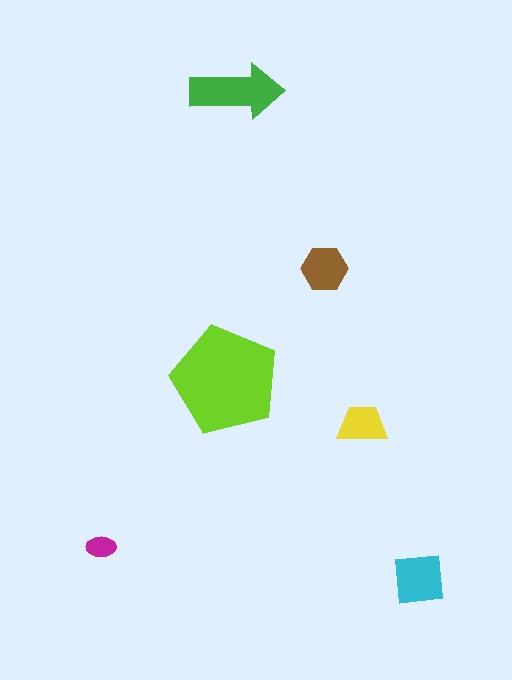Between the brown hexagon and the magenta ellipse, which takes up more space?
The brown hexagon.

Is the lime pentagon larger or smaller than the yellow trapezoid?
Larger.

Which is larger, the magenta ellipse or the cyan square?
The cyan square.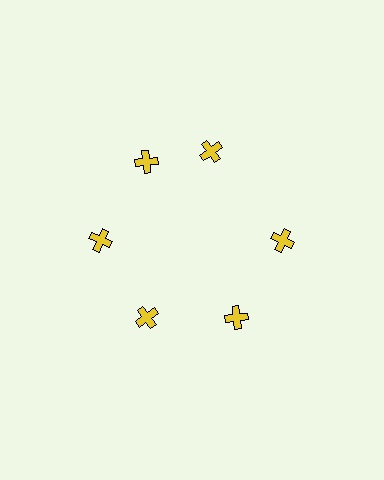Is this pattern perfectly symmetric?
No. The 6 yellow crosses are arranged in a ring, but one element near the 1 o'clock position is rotated out of alignment along the ring, breaking the 6-fold rotational symmetry.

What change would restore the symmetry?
The symmetry would be restored by rotating it back into even spacing with its neighbors so that all 6 crosses sit at equal angles and equal distance from the center.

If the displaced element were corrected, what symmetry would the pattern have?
It would have 6-fold rotational symmetry — the pattern would map onto itself every 60 degrees.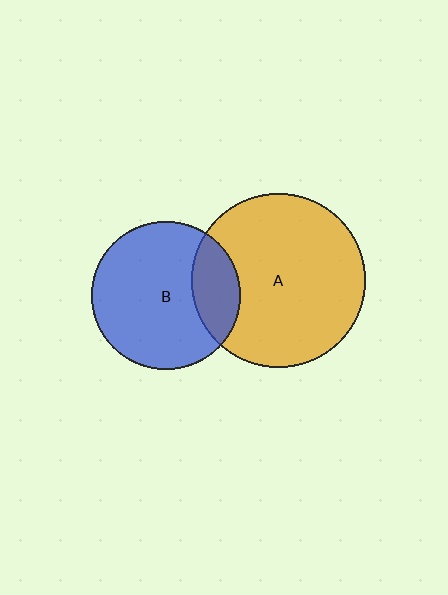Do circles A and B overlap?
Yes.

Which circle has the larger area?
Circle A (orange).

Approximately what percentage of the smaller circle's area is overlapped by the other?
Approximately 20%.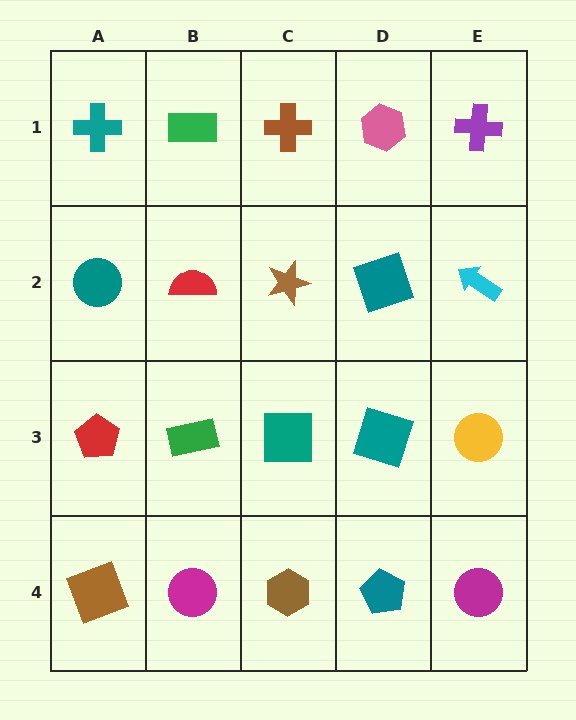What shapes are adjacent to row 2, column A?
A teal cross (row 1, column A), a red pentagon (row 3, column A), a red semicircle (row 2, column B).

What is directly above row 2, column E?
A purple cross.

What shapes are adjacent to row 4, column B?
A green rectangle (row 3, column B), a brown square (row 4, column A), a brown hexagon (row 4, column C).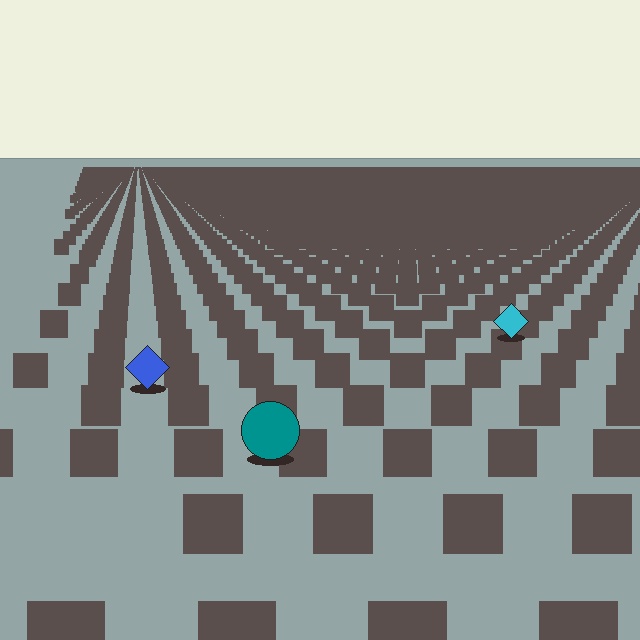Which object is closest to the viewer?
The teal circle is closest. The texture marks near it are larger and more spread out.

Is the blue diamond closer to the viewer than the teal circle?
No. The teal circle is closer — you can tell from the texture gradient: the ground texture is coarser near it.